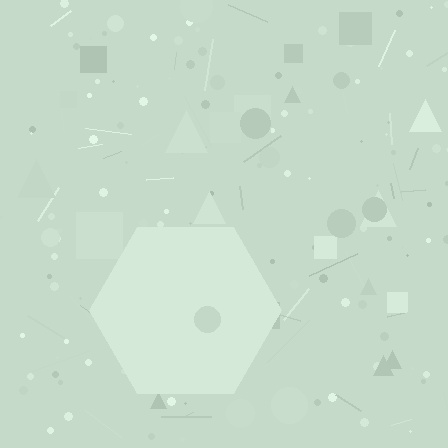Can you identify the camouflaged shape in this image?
The camouflaged shape is a hexagon.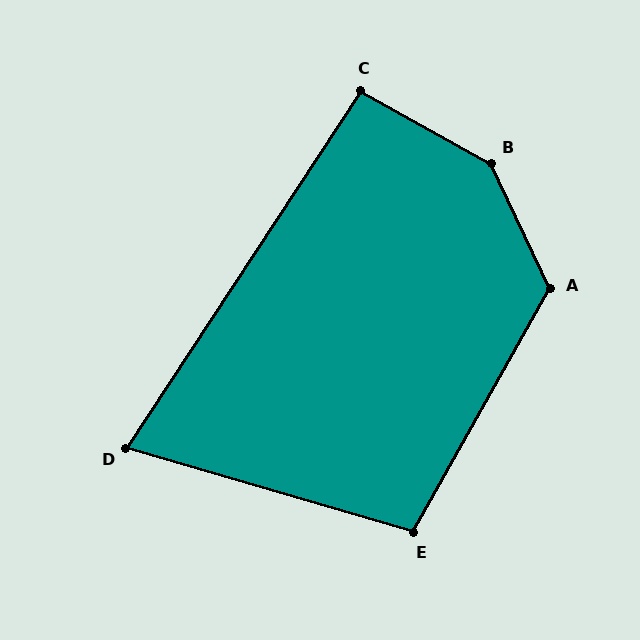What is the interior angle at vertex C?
Approximately 94 degrees (approximately right).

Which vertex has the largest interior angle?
B, at approximately 144 degrees.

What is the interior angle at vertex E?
Approximately 103 degrees (obtuse).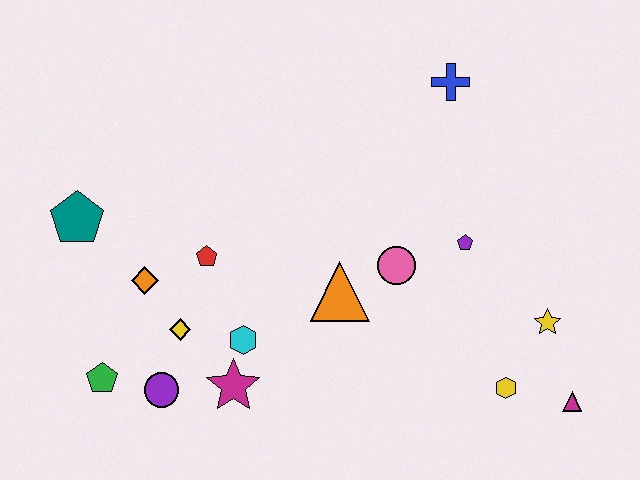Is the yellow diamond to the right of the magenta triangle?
No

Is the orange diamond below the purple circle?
No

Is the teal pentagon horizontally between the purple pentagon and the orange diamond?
No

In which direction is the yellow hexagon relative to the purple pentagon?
The yellow hexagon is below the purple pentagon.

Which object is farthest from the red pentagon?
The magenta triangle is farthest from the red pentagon.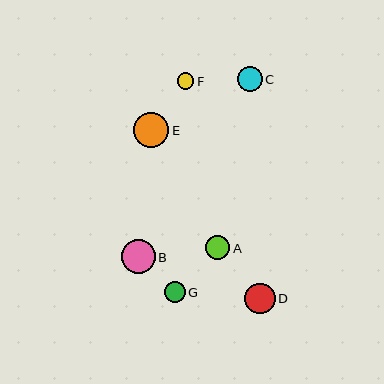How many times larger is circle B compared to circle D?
Circle B is approximately 1.1 times the size of circle D.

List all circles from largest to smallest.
From largest to smallest: E, B, D, A, C, G, F.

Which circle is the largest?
Circle E is the largest with a size of approximately 35 pixels.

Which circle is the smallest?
Circle F is the smallest with a size of approximately 17 pixels.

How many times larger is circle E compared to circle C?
Circle E is approximately 1.5 times the size of circle C.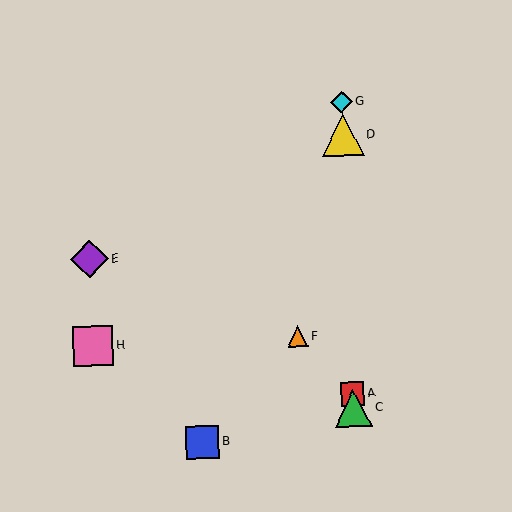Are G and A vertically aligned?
Yes, both are at x≈341.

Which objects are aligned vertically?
Objects A, C, D, G are aligned vertically.